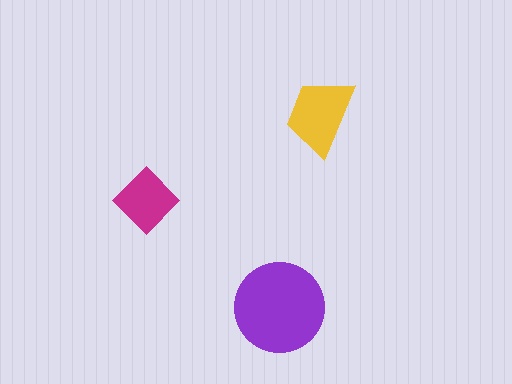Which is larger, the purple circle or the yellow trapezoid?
The purple circle.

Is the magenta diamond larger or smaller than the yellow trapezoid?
Smaller.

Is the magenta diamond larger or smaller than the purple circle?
Smaller.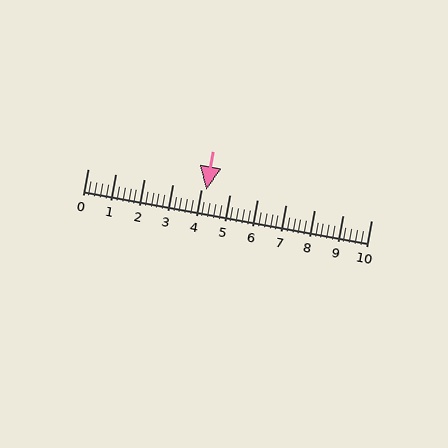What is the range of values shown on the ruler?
The ruler shows values from 0 to 10.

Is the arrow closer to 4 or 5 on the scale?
The arrow is closer to 4.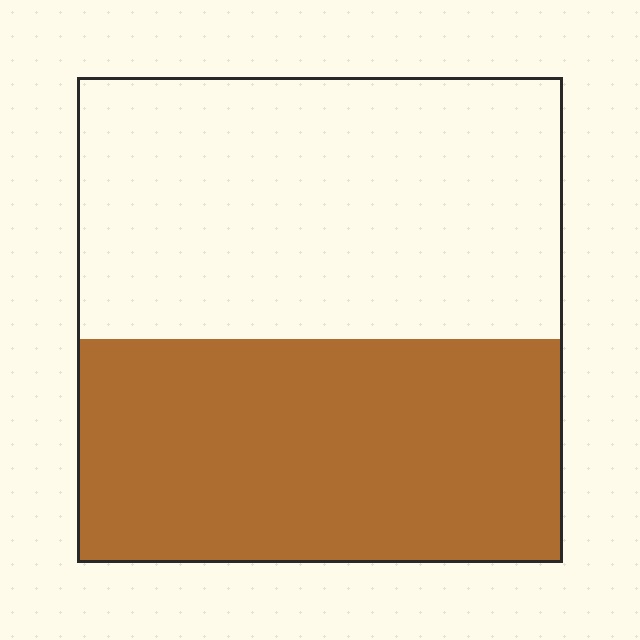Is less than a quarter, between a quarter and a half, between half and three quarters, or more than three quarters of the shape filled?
Between a quarter and a half.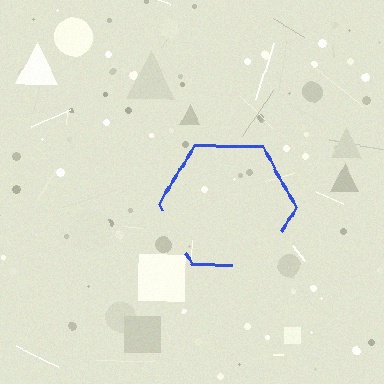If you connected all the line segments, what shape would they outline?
They would outline a hexagon.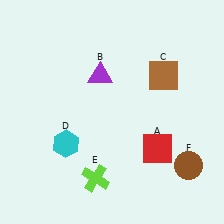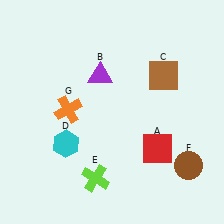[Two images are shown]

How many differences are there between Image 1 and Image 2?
There is 1 difference between the two images.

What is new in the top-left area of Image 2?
An orange cross (G) was added in the top-left area of Image 2.